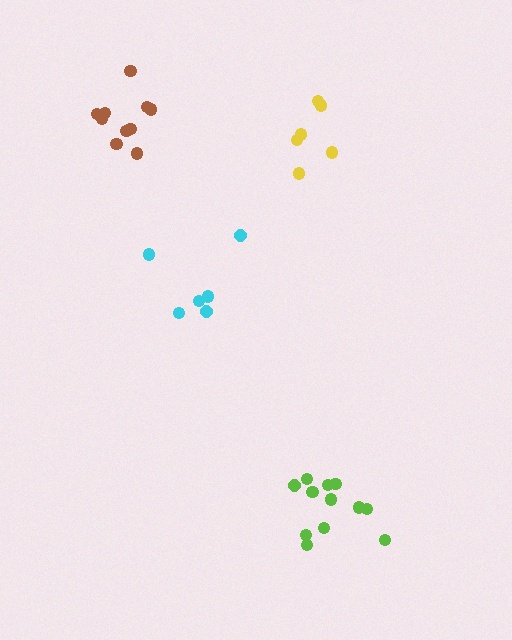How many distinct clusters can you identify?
There are 4 distinct clusters.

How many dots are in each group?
Group 1: 10 dots, Group 2: 6 dots, Group 3: 12 dots, Group 4: 6 dots (34 total).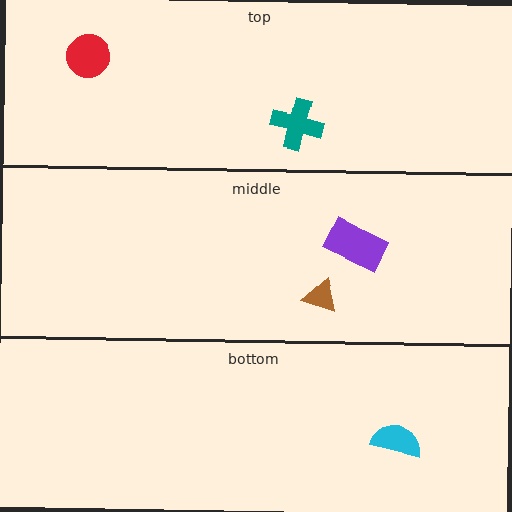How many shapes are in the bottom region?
1.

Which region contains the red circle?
The top region.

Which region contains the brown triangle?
The middle region.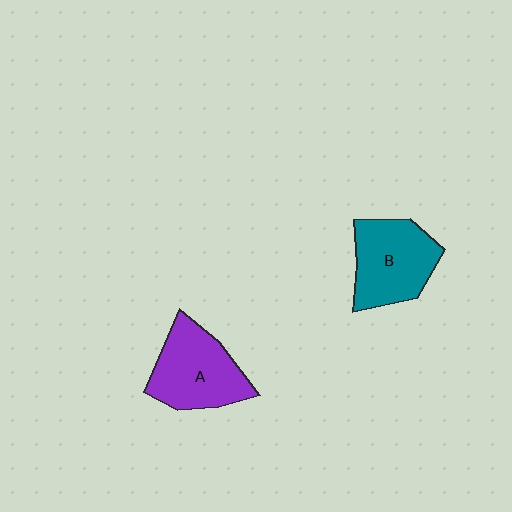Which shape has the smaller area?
Shape B (teal).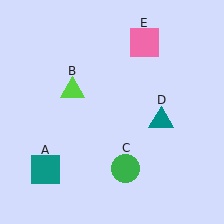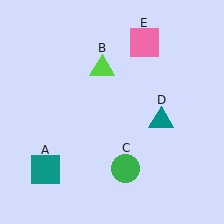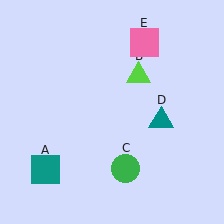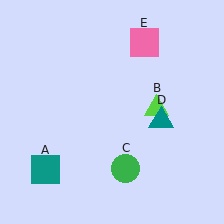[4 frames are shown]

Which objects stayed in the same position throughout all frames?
Teal square (object A) and green circle (object C) and teal triangle (object D) and pink square (object E) remained stationary.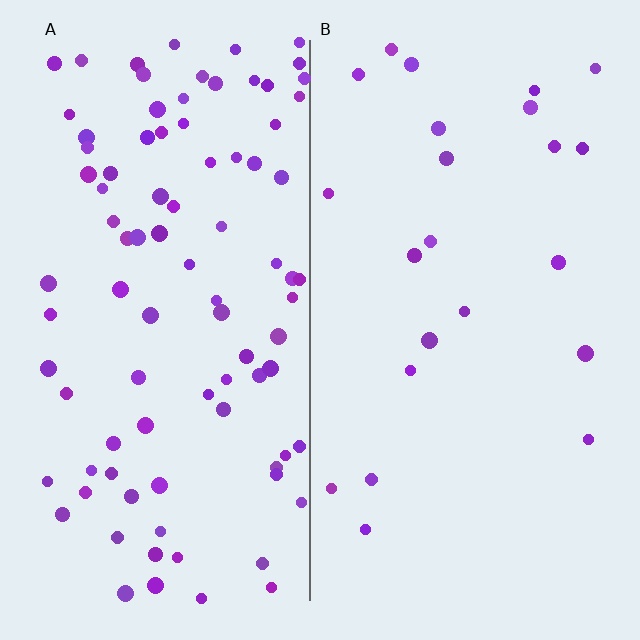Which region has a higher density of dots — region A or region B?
A (the left).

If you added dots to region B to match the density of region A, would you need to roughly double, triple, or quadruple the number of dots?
Approximately quadruple.